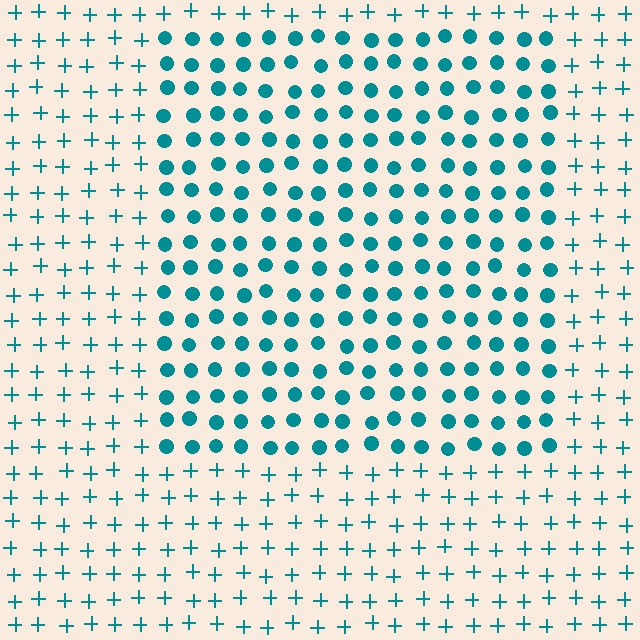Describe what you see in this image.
The image is filled with small teal elements arranged in a uniform grid. A rectangle-shaped region contains circles, while the surrounding area contains plus signs. The boundary is defined purely by the change in element shape.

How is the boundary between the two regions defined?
The boundary is defined by a change in element shape: circles inside vs. plus signs outside. All elements share the same color and spacing.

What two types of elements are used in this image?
The image uses circles inside the rectangle region and plus signs outside it.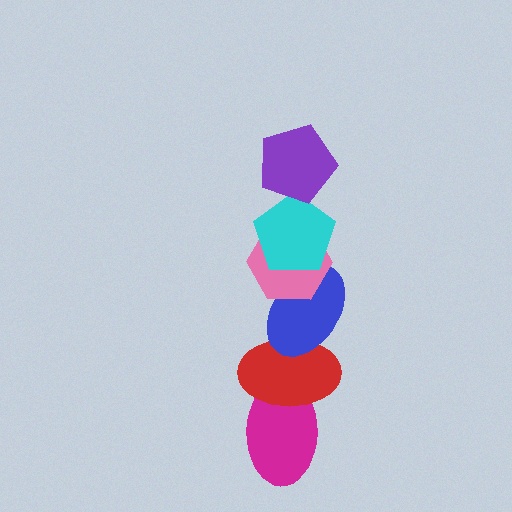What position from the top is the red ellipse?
The red ellipse is 5th from the top.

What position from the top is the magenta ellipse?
The magenta ellipse is 6th from the top.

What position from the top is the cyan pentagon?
The cyan pentagon is 2nd from the top.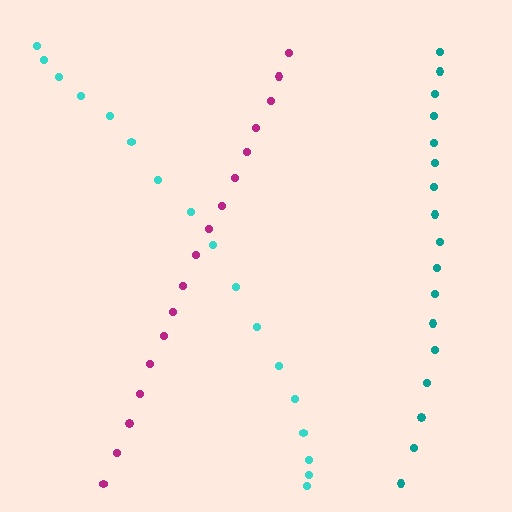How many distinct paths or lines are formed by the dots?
There are 3 distinct paths.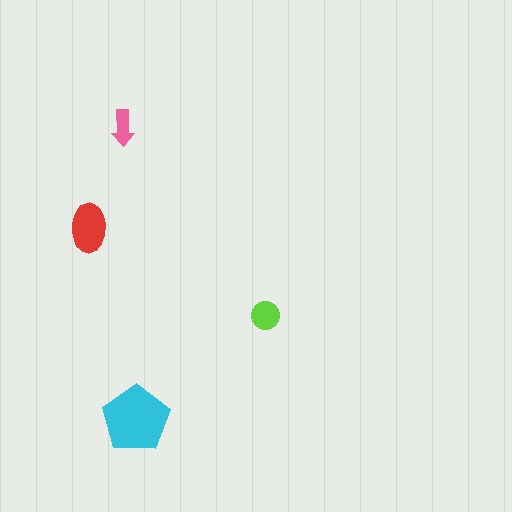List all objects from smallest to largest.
The pink arrow, the lime circle, the red ellipse, the cyan pentagon.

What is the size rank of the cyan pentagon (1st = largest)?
1st.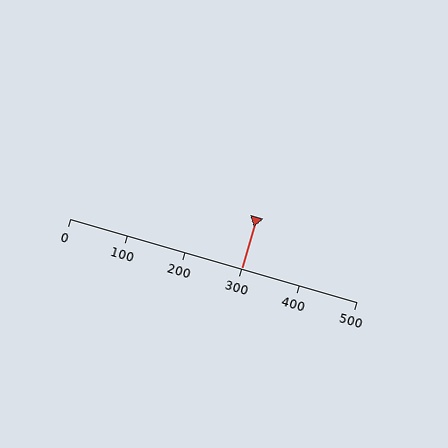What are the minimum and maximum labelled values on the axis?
The axis runs from 0 to 500.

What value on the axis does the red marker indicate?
The marker indicates approximately 300.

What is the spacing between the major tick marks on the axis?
The major ticks are spaced 100 apart.